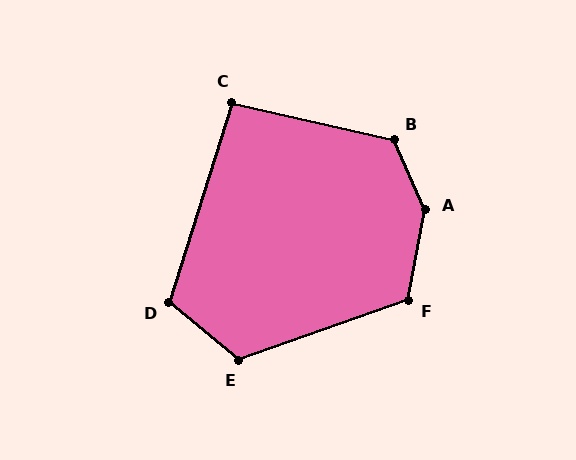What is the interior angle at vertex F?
Approximately 120 degrees (obtuse).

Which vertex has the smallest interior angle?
C, at approximately 95 degrees.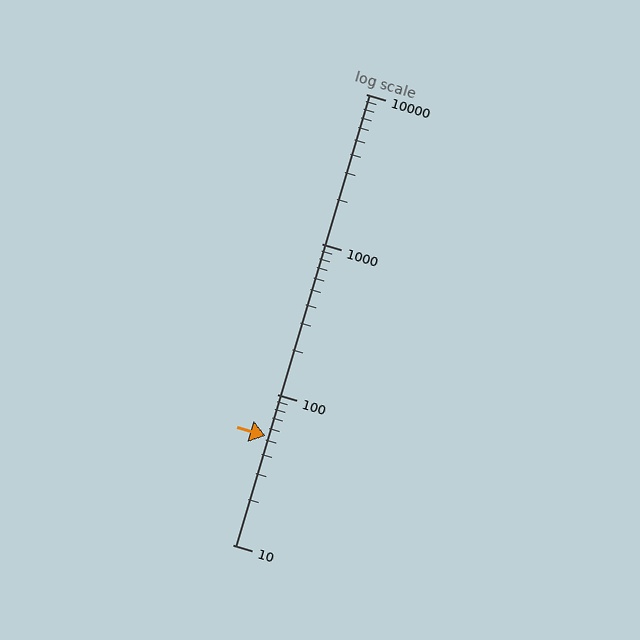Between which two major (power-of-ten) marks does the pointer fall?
The pointer is between 10 and 100.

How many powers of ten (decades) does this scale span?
The scale spans 3 decades, from 10 to 10000.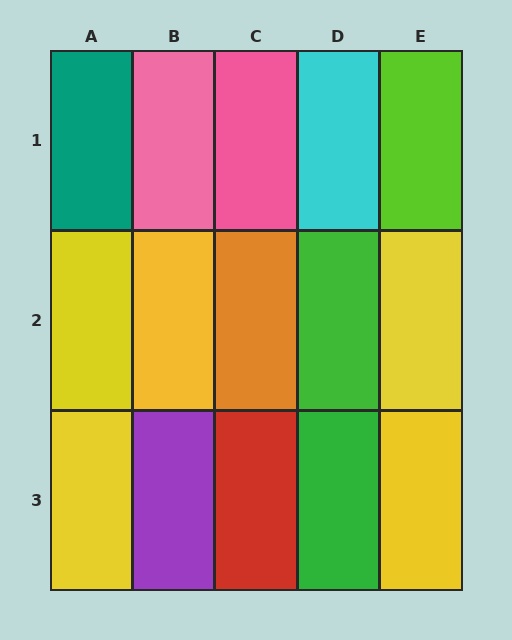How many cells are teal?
1 cell is teal.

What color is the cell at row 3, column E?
Yellow.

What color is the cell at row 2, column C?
Orange.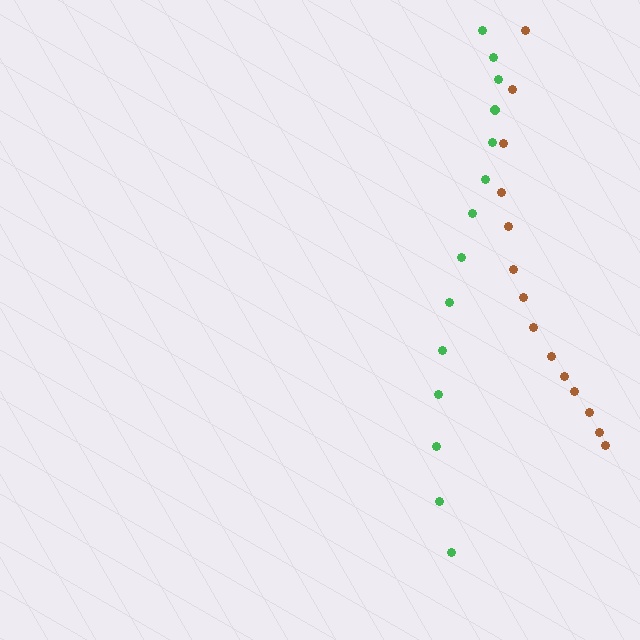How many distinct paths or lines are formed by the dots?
There are 2 distinct paths.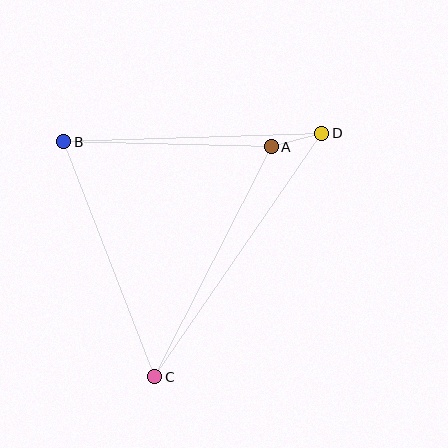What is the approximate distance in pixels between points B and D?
The distance between B and D is approximately 258 pixels.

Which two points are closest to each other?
Points A and D are closest to each other.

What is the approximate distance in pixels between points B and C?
The distance between B and C is approximately 252 pixels.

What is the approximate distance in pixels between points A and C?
The distance between A and C is approximately 258 pixels.